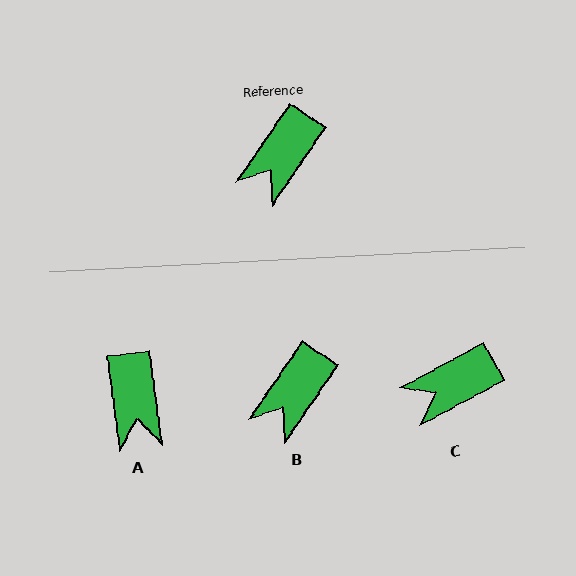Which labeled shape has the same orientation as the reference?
B.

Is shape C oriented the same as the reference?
No, it is off by about 27 degrees.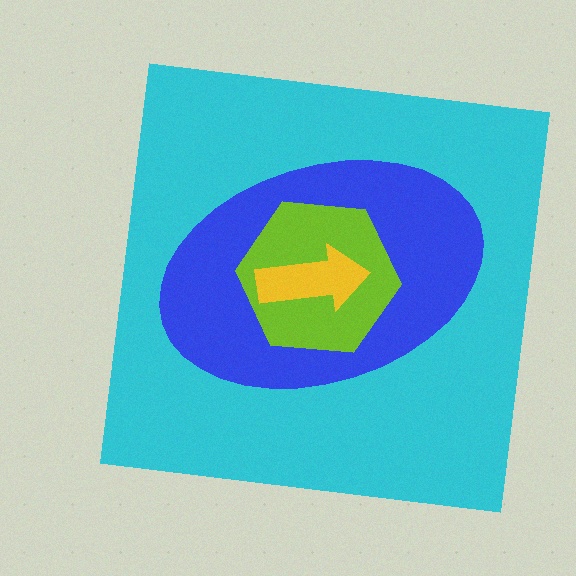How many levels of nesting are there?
4.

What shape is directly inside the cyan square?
The blue ellipse.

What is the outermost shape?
The cyan square.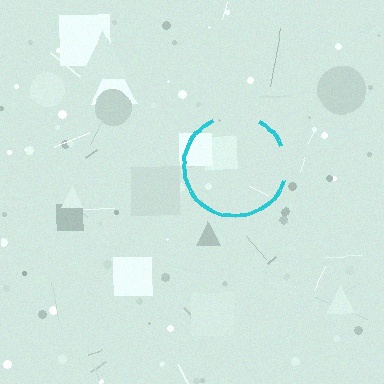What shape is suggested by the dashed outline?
The dashed outline suggests a circle.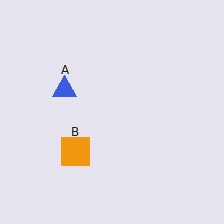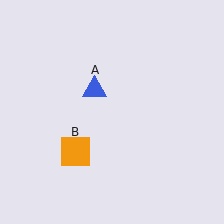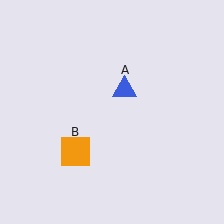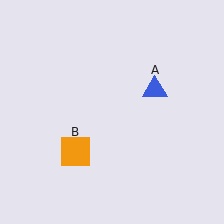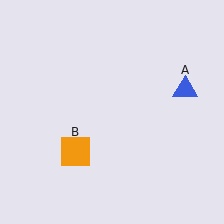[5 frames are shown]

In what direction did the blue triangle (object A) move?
The blue triangle (object A) moved right.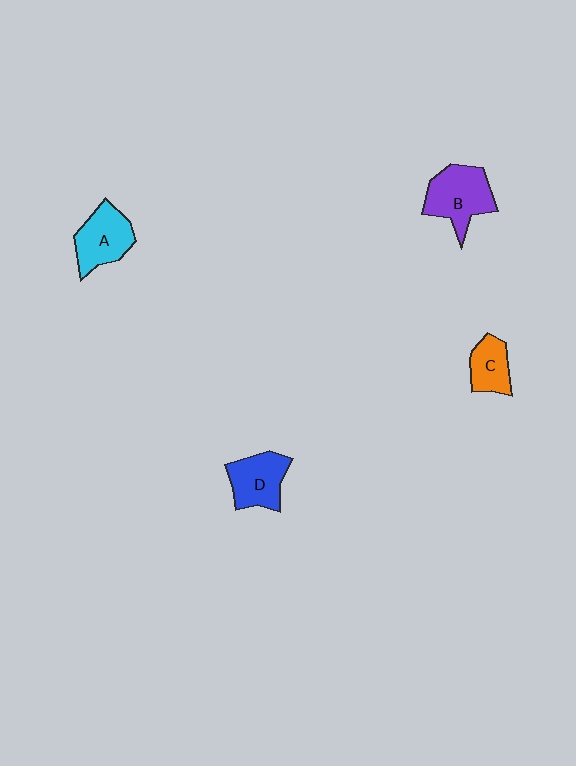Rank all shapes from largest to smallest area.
From largest to smallest: B (purple), A (cyan), D (blue), C (orange).